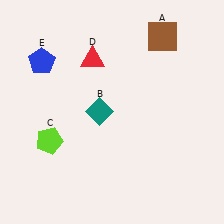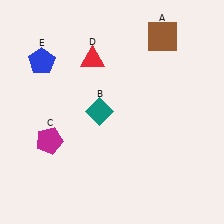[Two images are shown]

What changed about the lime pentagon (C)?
In Image 1, C is lime. In Image 2, it changed to magenta.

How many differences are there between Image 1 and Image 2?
There is 1 difference between the two images.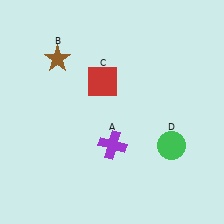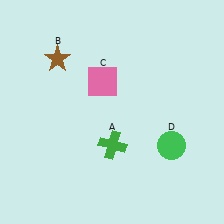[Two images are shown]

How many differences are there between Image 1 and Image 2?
There are 2 differences between the two images.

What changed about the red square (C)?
In Image 1, C is red. In Image 2, it changed to pink.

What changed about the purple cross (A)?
In Image 1, A is purple. In Image 2, it changed to green.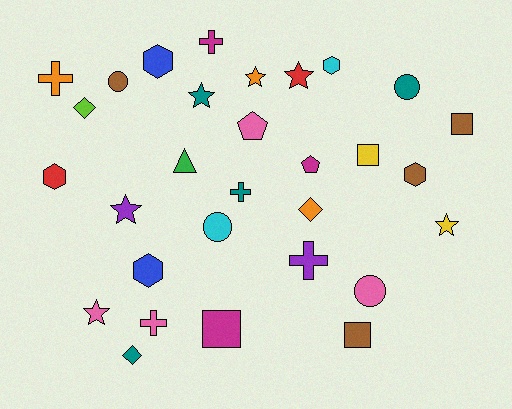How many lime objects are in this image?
There is 1 lime object.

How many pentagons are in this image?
There are 2 pentagons.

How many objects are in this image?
There are 30 objects.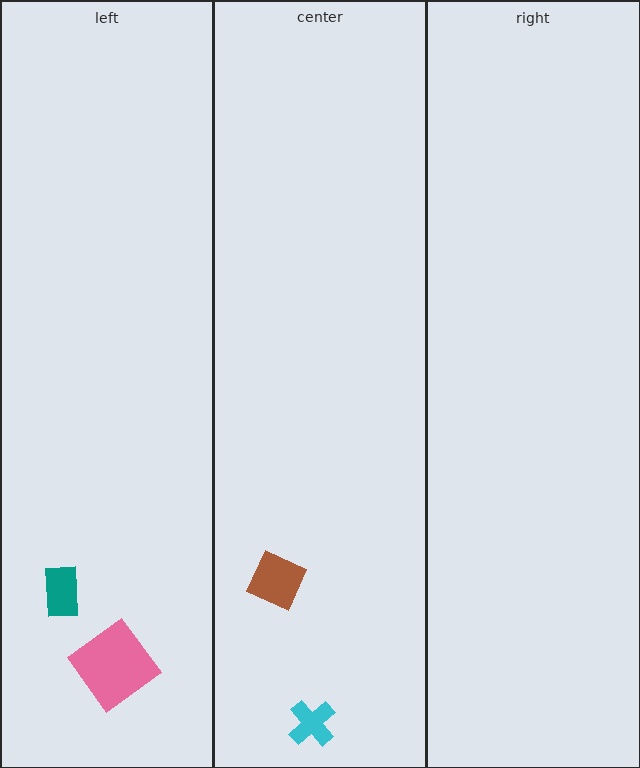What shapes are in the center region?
The brown diamond, the cyan cross.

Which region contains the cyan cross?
The center region.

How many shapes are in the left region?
2.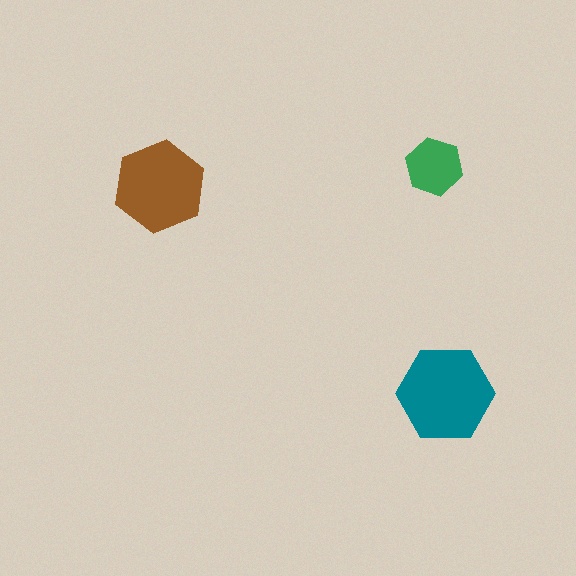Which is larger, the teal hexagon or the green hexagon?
The teal one.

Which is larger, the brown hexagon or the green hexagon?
The brown one.